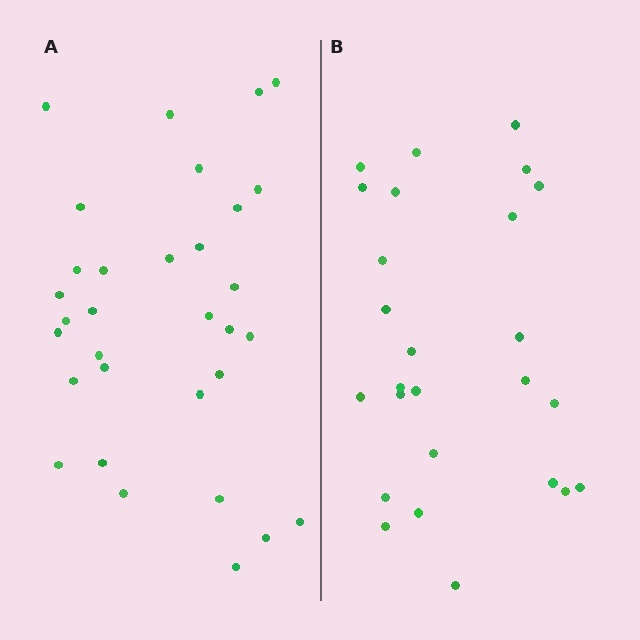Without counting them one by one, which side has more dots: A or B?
Region A (the left region) has more dots.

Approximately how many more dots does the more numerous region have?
Region A has about 6 more dots than region B.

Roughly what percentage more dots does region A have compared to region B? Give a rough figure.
About 25% more.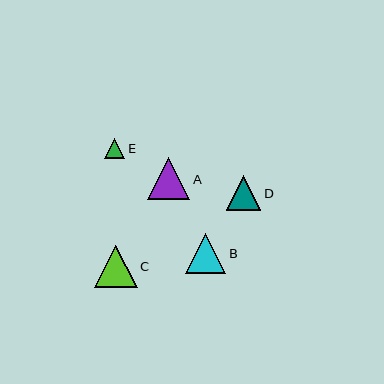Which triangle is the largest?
Triangle C is the largest with a size of approximately 42 pixels.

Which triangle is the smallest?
Triangle E is the smallest with a size of approximately 20 pixels.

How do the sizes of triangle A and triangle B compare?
Triangle A and triangle B are approximately the same size.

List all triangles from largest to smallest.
From largest to smallest: C, A, B, D, E.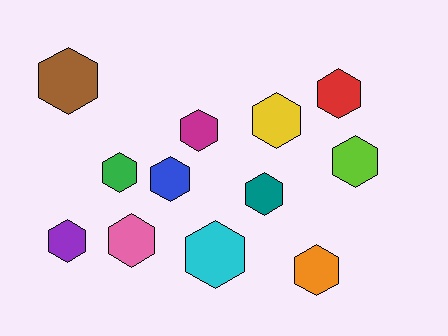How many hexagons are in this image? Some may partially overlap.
There are 12 hexagons.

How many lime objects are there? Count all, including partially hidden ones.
There is 1 lime object.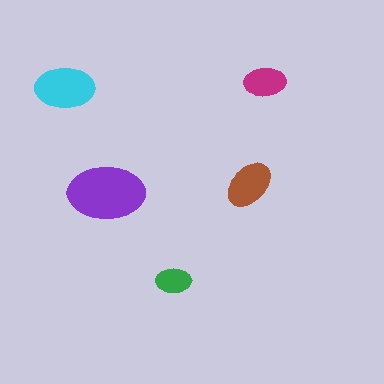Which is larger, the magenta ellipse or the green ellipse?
The magenta one.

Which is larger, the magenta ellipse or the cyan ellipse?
The cyan one.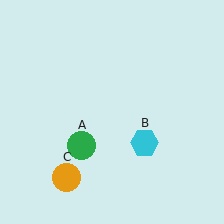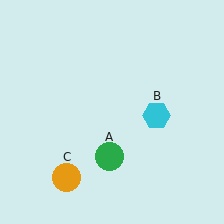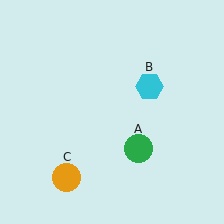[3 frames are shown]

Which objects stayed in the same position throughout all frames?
Orange circle (object C) remained stationary.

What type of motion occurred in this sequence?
The green circle (object A), cyan hexagon (object B) rotated counterclockwise around the center of the scene.